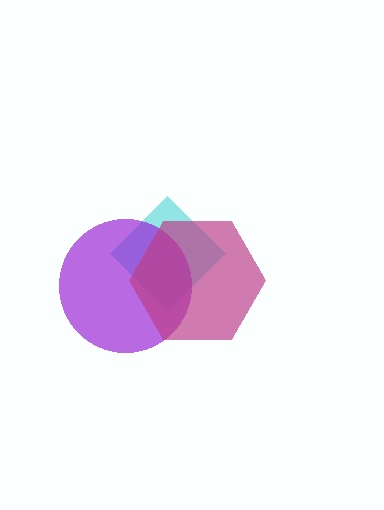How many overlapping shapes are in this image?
There are 3 overlapping shapes in the image.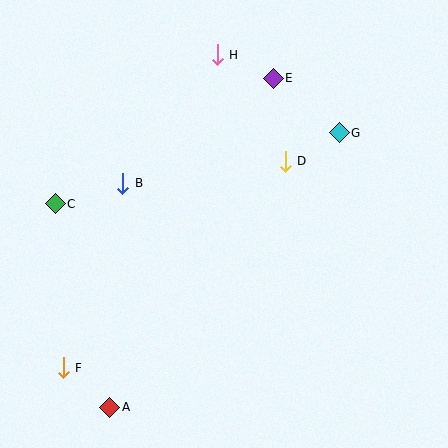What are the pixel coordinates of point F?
Point F is at (63, 368).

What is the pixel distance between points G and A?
The distance between G and A is 358 pixels.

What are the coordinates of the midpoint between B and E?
The midpoint between B and E is at (198, 131).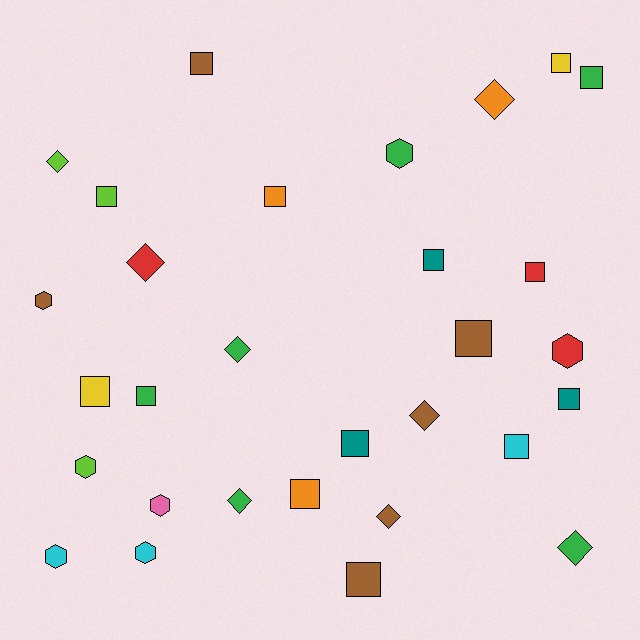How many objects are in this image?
There are 30 objects.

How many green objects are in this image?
There are 6 green objects.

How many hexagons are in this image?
There are 7 hexagons.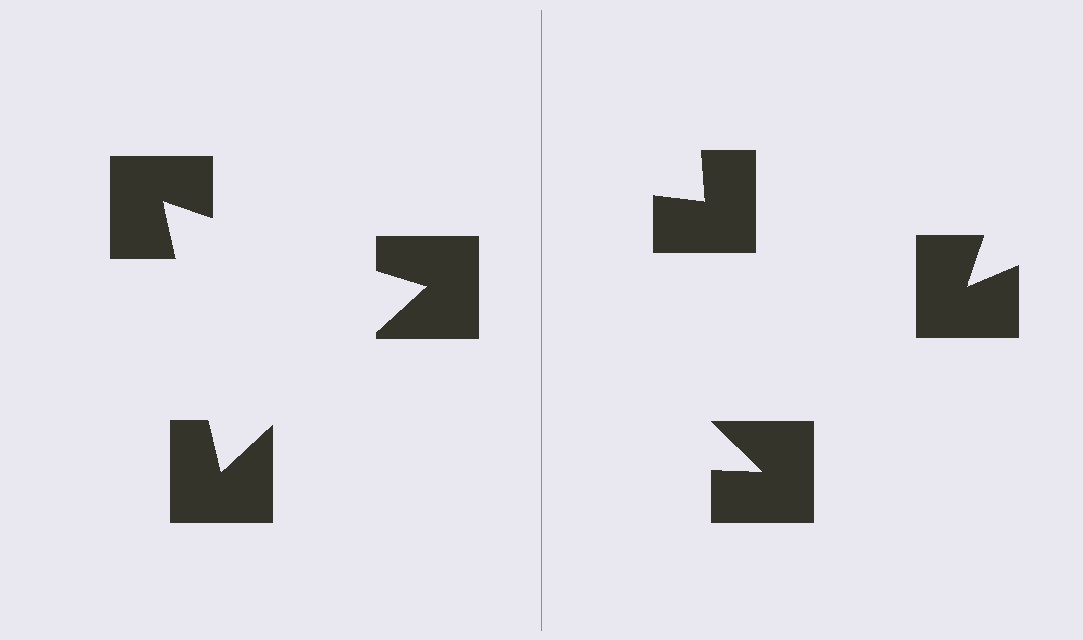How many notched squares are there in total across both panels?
6 — 3 on each side.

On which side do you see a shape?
An illusory triangle appears on the left side. On the right side the wedge cuts are rotated, so no coherent shape forms.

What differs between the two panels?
The notched squares are positioned identically on both sides; only the wedge orientations differ. On the left they align to a triangle; on the right they are misaligned.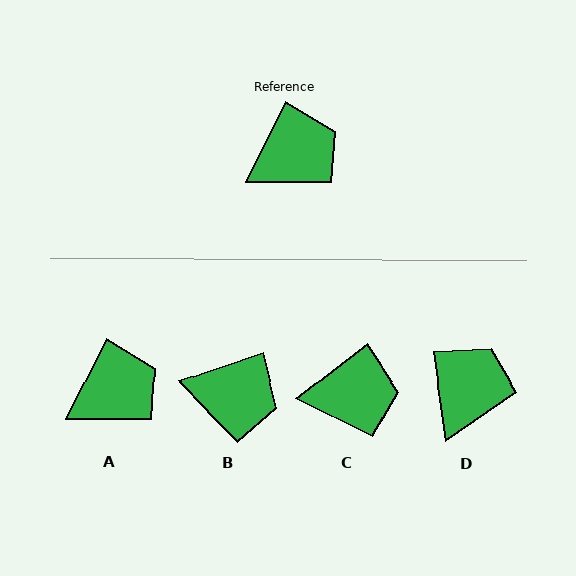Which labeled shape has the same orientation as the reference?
A.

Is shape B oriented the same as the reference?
No, it is off by about 45 degrees.